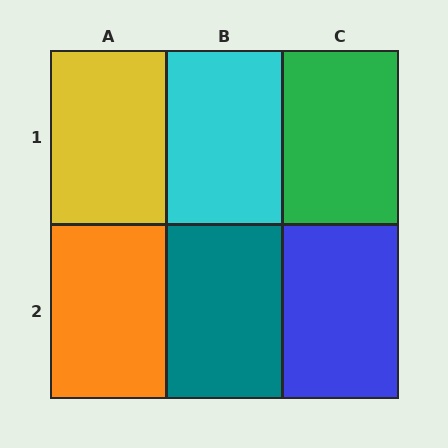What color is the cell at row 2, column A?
Orange.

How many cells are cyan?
1 cell is cyan.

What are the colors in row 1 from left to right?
Yellow, cyan, green.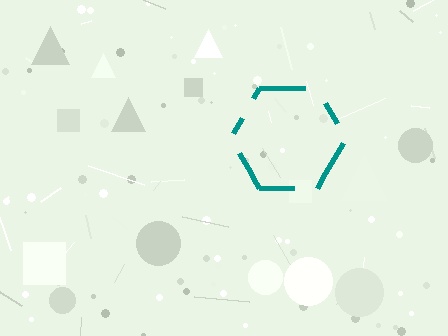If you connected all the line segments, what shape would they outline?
They would outline a hexagon.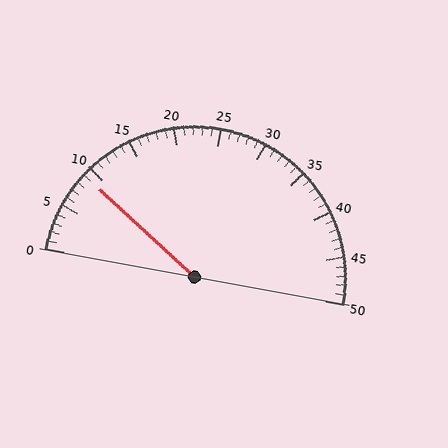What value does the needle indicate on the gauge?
The needle indicates approximately 9.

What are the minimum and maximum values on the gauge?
The gauge ranges from 0 to 50.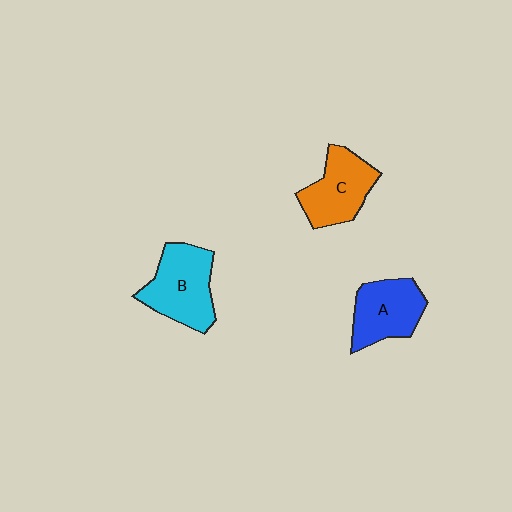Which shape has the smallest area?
Shape A (blue).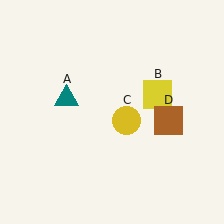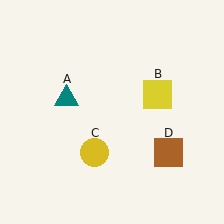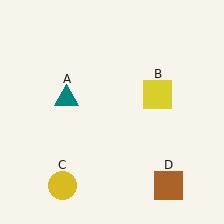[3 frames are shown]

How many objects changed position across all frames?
2 objects changed position: yellow circle (object C), brown square (object D).